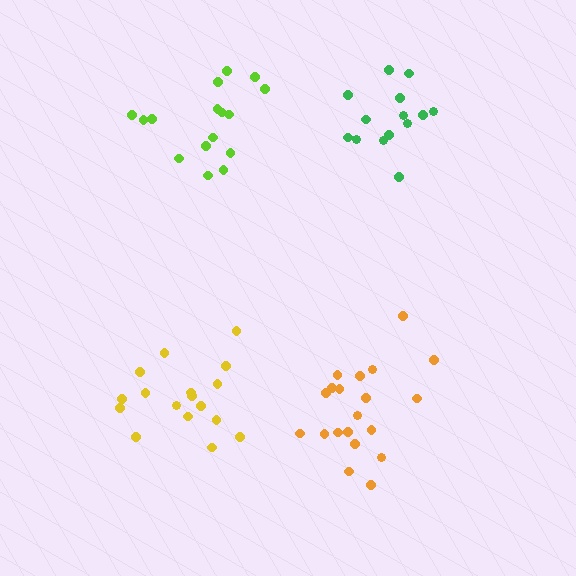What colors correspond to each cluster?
The clusters are colored: lime, yellow, orange, green.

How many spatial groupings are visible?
There are 4 spatial groupings.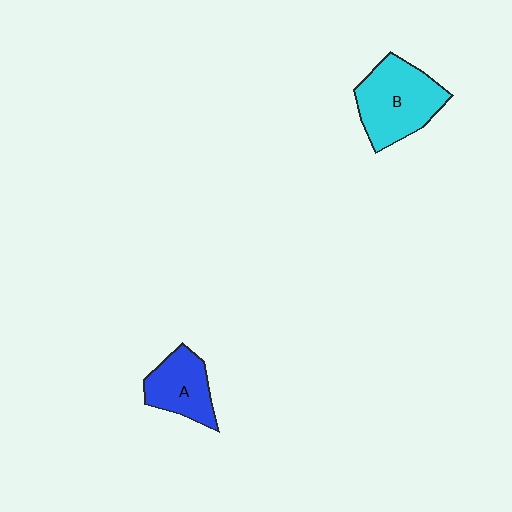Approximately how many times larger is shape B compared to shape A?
Approximately 1.5 times.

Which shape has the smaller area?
Shape A (blue).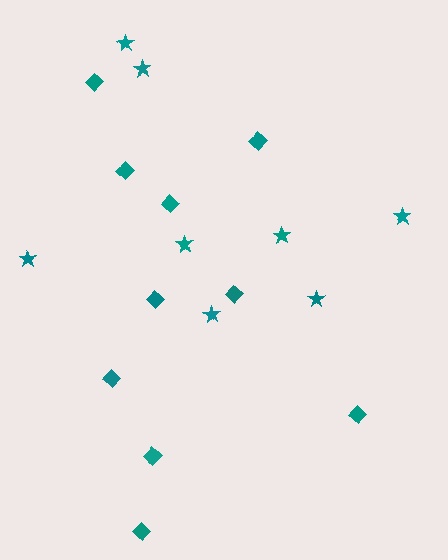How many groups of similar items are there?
There are 2 groups: one group of stars (8) and one group of diamonds (10).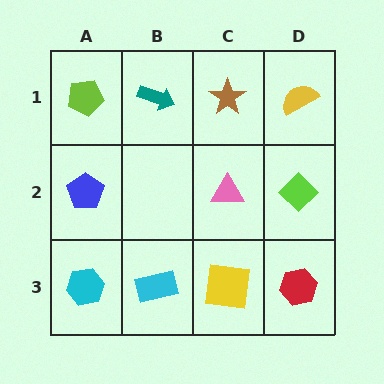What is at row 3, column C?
A yellow square.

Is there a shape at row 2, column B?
No, that cell is empty.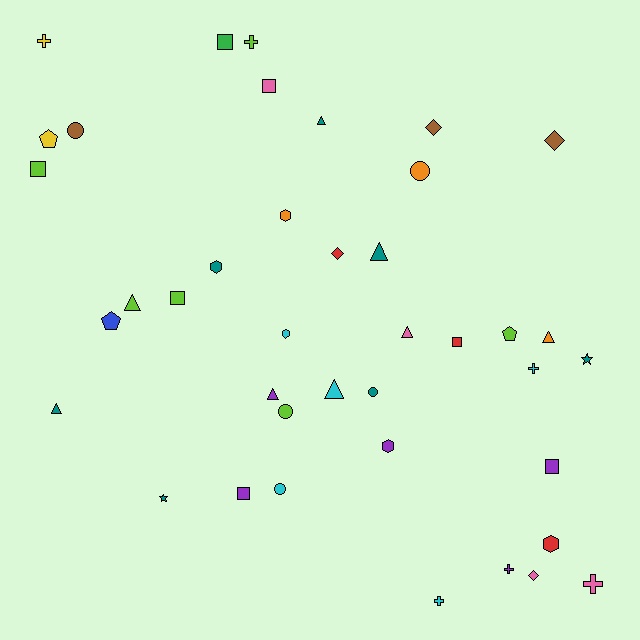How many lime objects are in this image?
There are 6 lime objects.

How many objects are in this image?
There are 40 objects.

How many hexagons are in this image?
There are 5 hexagons.